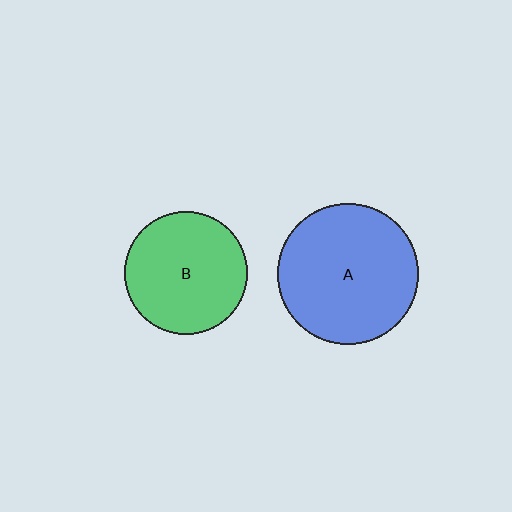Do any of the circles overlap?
No, none of the circles overlap.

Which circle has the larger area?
Circle A (blue).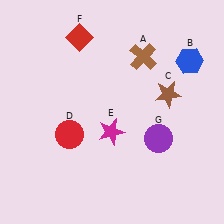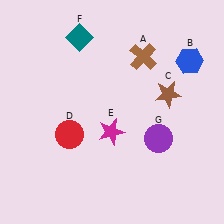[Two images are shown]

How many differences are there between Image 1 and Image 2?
There is 1 difference between the two images.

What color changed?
The diamond (F) changed from red in Image 1 to teal in Image 2.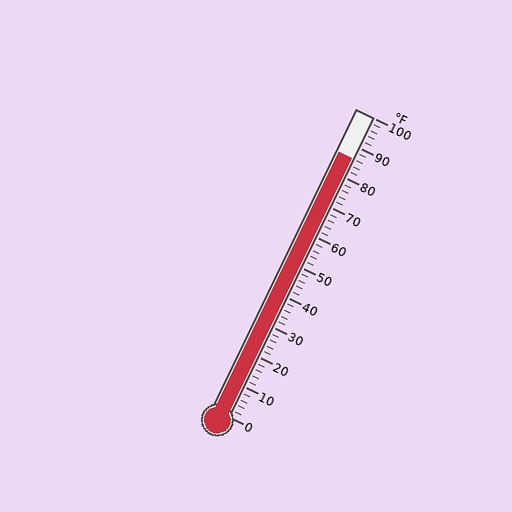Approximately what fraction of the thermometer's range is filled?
The thermometer is filled to approximately 85% of its range.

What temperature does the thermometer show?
The thermometer shows approximately 86°F.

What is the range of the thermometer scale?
The thermometer scale ranges from 0°F to 100°F.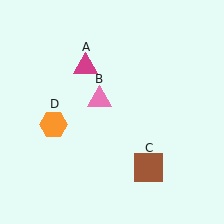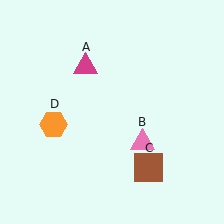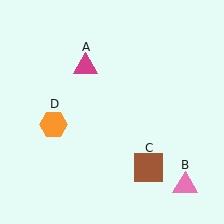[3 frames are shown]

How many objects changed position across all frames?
1 object changed position: pink triangle (object B).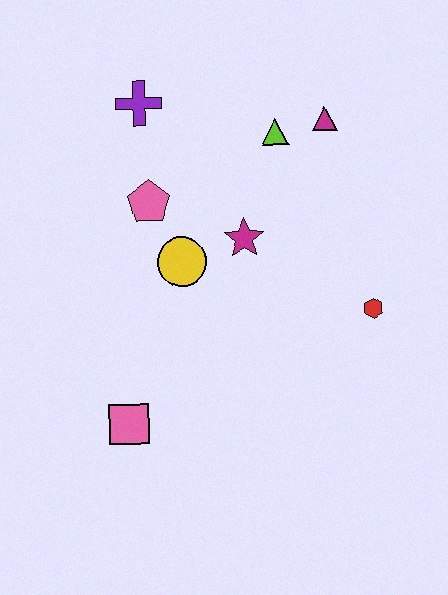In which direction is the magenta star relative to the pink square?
The magenta star is above the pink square.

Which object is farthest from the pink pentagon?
The red hexagon is farthest from the pink pentagon.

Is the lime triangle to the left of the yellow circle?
No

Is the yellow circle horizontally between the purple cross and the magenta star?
Yes